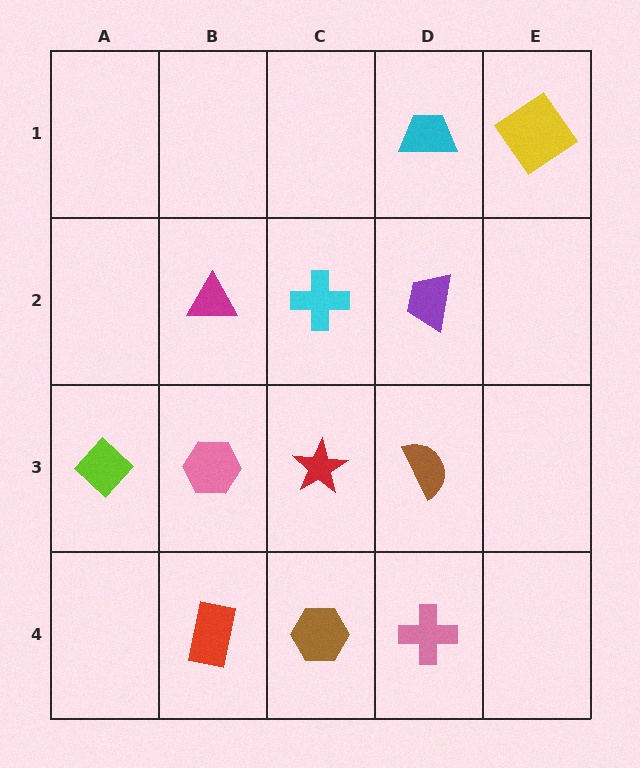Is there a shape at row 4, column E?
No, that cell is empty.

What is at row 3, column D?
A brown semicircle.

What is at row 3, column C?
A red star.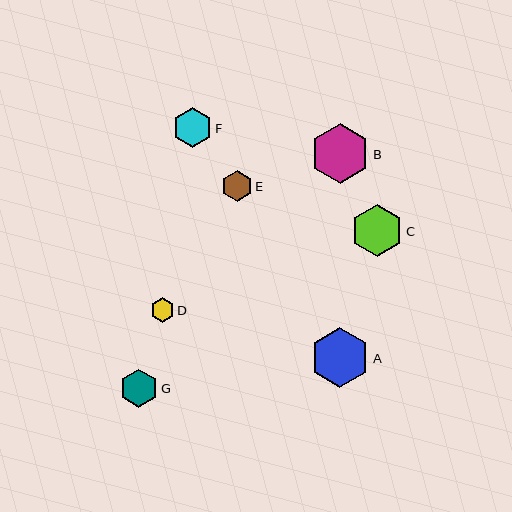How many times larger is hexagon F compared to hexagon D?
Hexagon F is approximately 1.6 times the size of hexagon D.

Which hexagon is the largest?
Hexagon B is the largest with a size of approximately 60 pixels.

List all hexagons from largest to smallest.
From largest to smallest: B, A, C, F, G, E, D.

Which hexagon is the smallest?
Hexagon D is the smallest with a size of approximately 24 pixels.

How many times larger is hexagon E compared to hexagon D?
Hexagon E is approximately 1.3 times the size of hexagon D.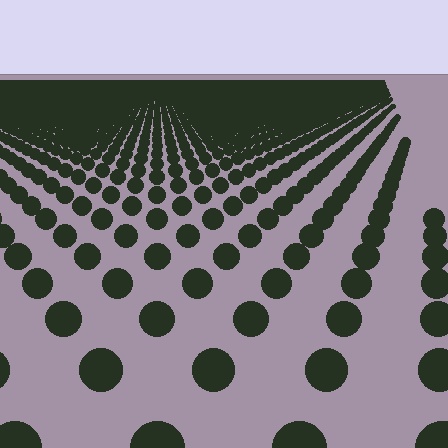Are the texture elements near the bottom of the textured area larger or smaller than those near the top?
Larger. Near the bottom, elements are closer to the viewer and appear at a bigger on-screen size.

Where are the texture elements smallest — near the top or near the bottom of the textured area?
Near the top.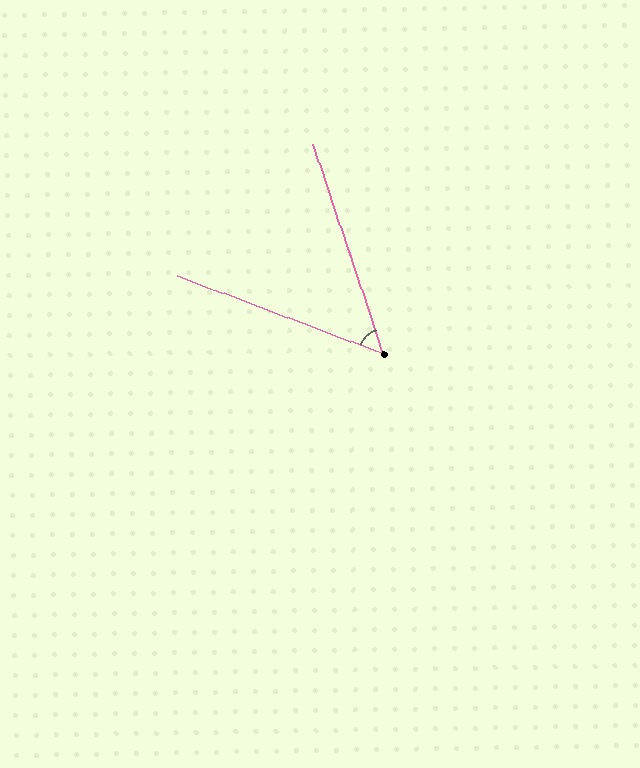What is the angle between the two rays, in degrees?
Approximately 51 degrees.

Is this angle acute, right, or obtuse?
It is acute.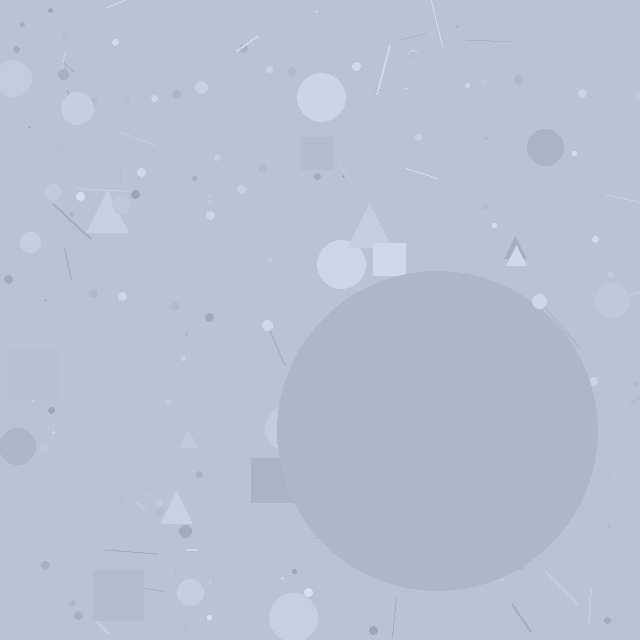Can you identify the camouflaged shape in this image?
The camouflaged shape is a circle.